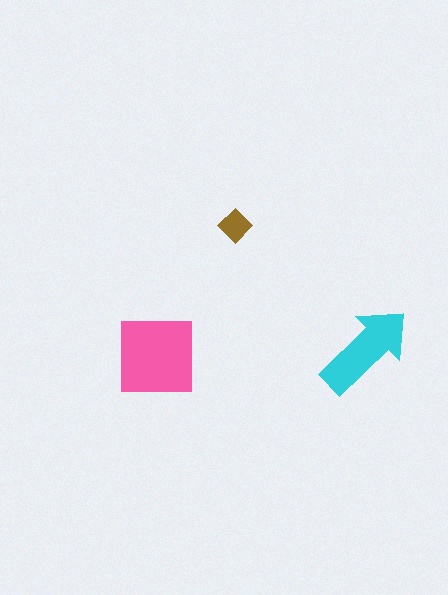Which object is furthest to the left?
The pink square is leftmost.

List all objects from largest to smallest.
The pink square, the cyan arrow, the brown diamond.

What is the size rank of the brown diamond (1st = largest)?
3rd.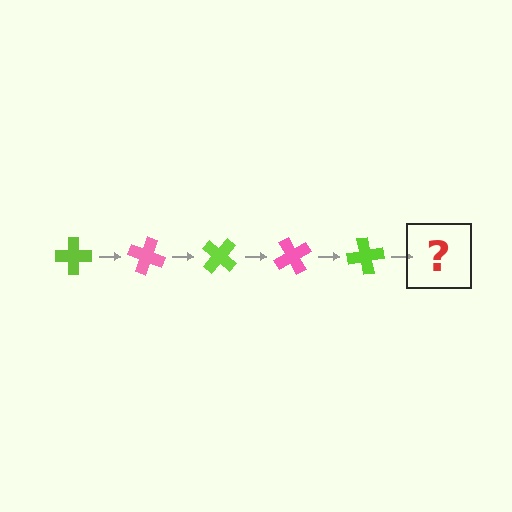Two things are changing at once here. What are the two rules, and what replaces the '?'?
The two rules are that it rotates 20 degrees each step and the color cycles through lime and pink. The '?' should be a pink cross, rotated 100 degrees from the start.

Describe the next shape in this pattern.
It should be a pink cross, rotated 100 degrees from the start.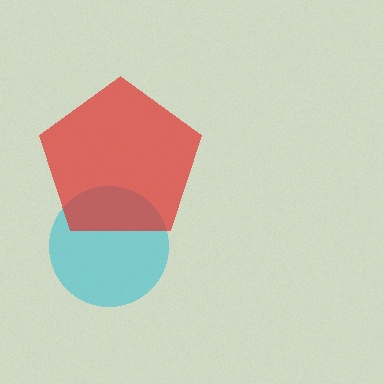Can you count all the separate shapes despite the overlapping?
Yes, there are 2 separate shapes.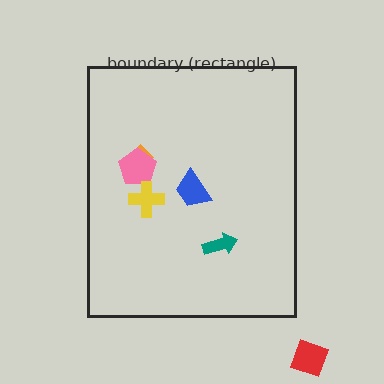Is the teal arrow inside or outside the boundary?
Inside.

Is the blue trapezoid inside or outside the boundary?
Inside.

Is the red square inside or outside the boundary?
Outside.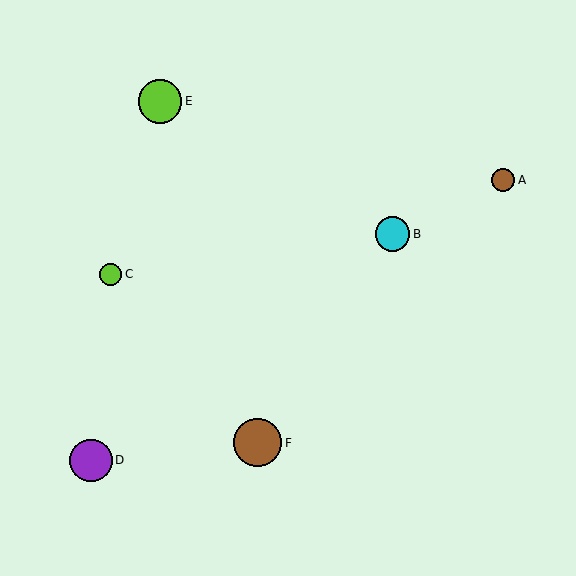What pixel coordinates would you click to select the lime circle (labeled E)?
Click at (160, 101) to select the lime circle E.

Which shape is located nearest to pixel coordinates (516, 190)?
The brown circle (labeled A) at (503, 180) is nearest to that location.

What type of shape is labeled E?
Shape E is a lime circle.